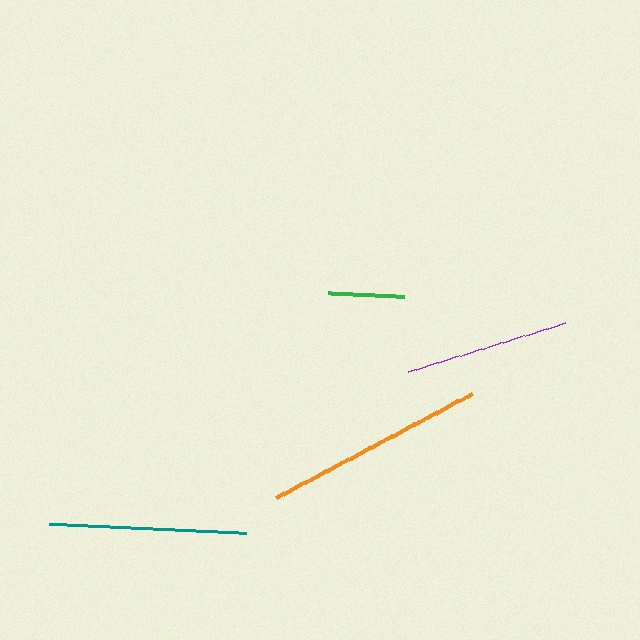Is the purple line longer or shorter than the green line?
The purple line is longer than the green line.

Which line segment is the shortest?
The green line is the shortest at approximately 77 pixels.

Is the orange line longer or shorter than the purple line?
The orange line is longer than the purple line.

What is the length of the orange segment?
The orange segment is approximately 222 pixels long.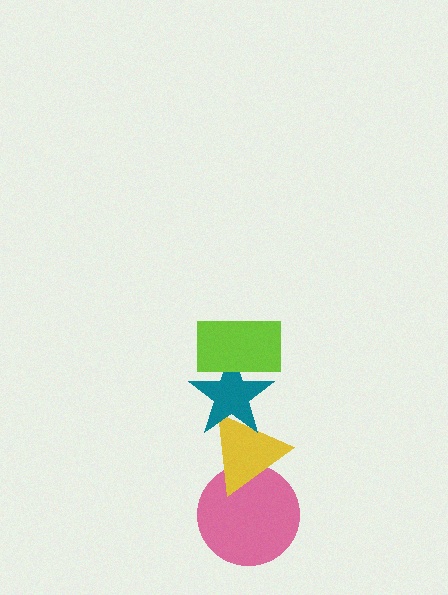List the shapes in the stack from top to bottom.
From top to bottom: the lime rectangle, the teal star, the yellow triangle, the pink circle.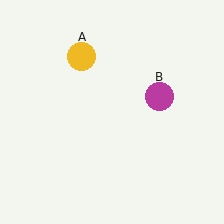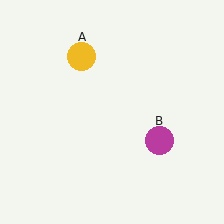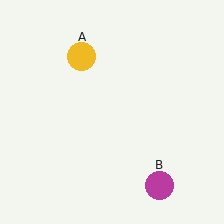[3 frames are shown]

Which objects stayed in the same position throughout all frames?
Yellow circle (object A) remained stationary.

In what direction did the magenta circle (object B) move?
The magenta circle (object B) moved down.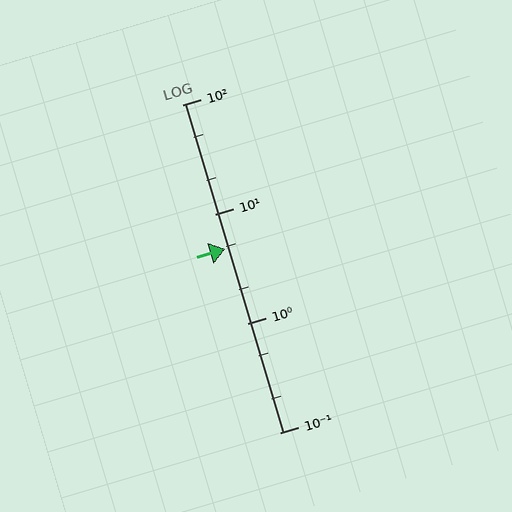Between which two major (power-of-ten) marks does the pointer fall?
The pointer is between 1 and 10.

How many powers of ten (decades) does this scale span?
The scale spans 3 decades, from 0.1 to 100.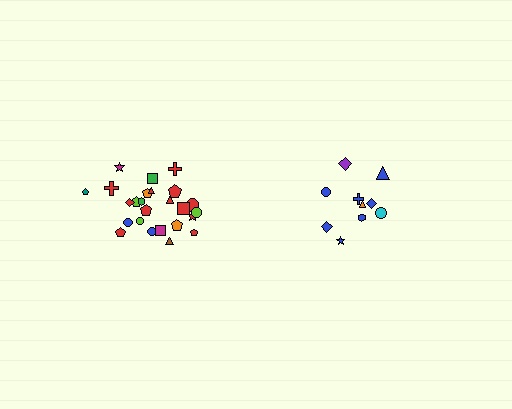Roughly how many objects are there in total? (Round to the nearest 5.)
Roughly 35 objects in total.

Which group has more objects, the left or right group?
The left group.